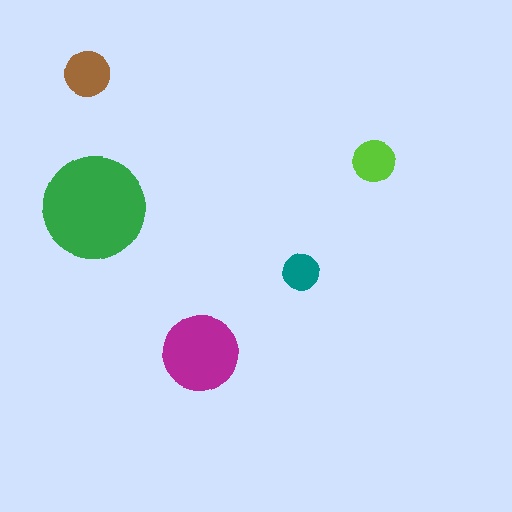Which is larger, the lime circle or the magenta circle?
The magenta one.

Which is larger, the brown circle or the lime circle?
The brown one.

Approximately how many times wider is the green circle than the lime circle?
About 2.5 times wider.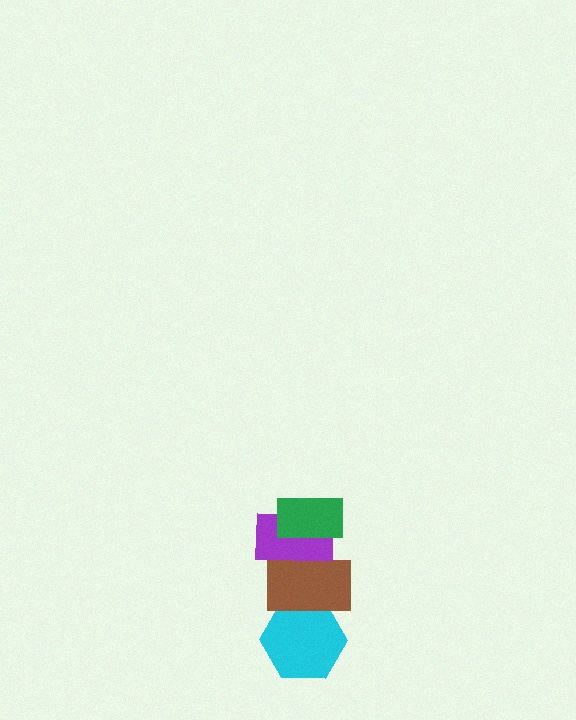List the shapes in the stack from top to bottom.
From top to bottom: the green rectangle, the purple rectangle, the brown rectangle, the cyan hexagon.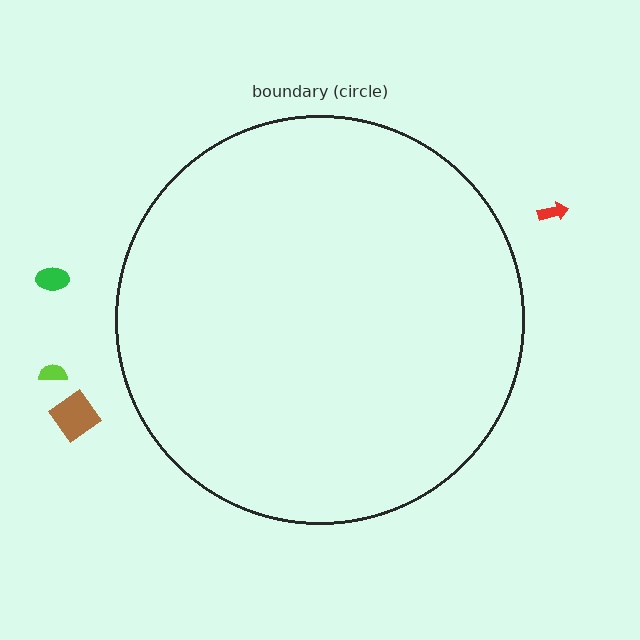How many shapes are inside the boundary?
0 inside, 4 outside.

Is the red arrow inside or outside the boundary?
Outside.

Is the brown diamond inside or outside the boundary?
Outside.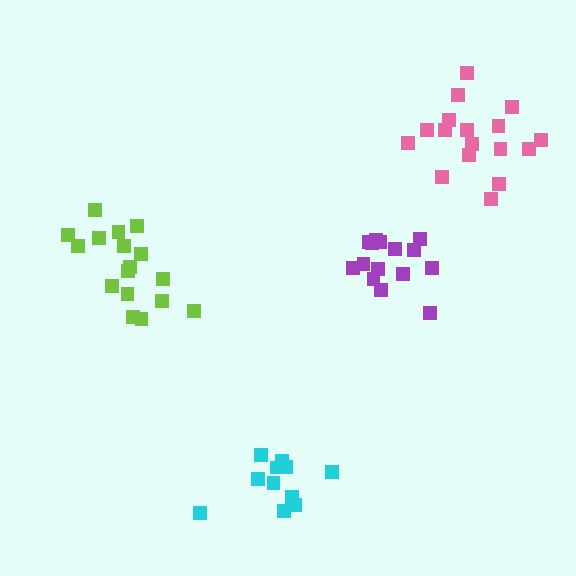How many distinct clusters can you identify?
There are 4 distinct clusters.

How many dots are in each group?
Group 1: 17 dots, Group 2: 17 dots, Group 3: 11 dots, Group 4: 15 dots (60 total).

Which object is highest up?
The pink cluster is topmost.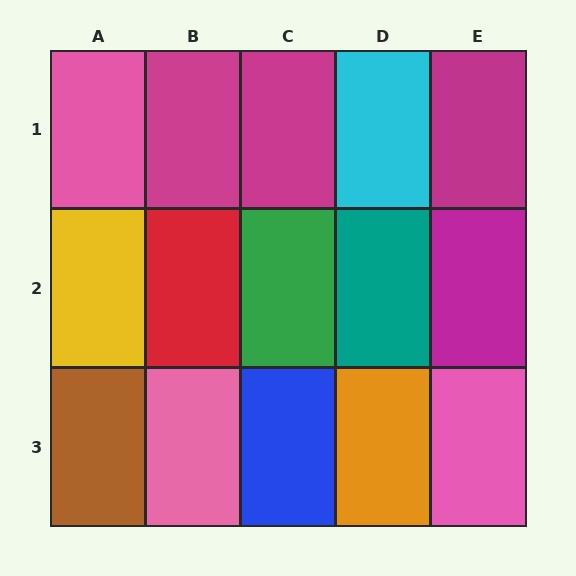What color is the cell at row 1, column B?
Magenta.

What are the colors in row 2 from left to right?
Yellow, red, green, teal, magenta.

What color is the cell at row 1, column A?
Pink.